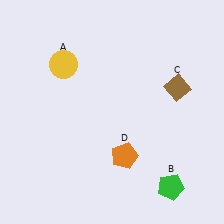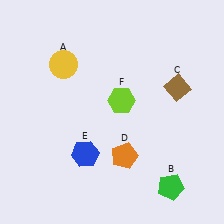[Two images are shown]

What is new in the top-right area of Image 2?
A lime hexagon (F) was added in the top-right area of Image 2.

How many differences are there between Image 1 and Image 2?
There are 2 differences between the two images.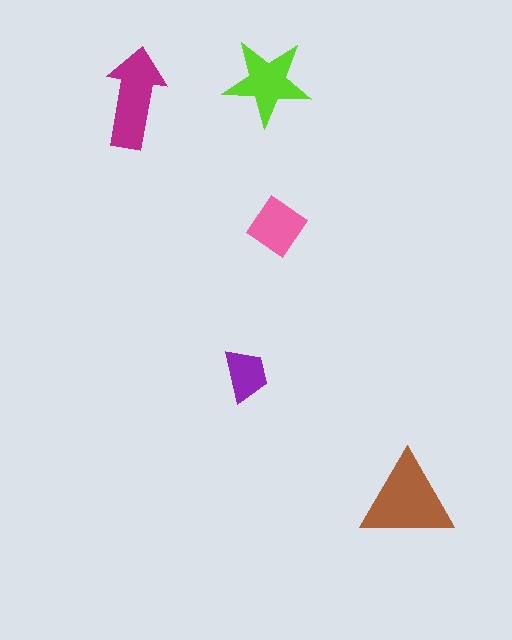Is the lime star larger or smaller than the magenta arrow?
Smaller.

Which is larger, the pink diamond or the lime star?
The lime star.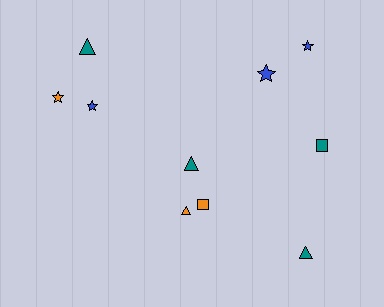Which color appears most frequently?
Teal, with 4 objects.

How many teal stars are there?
There are no teal stars.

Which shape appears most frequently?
Star, with 4 objects.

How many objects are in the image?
There are 10 objects.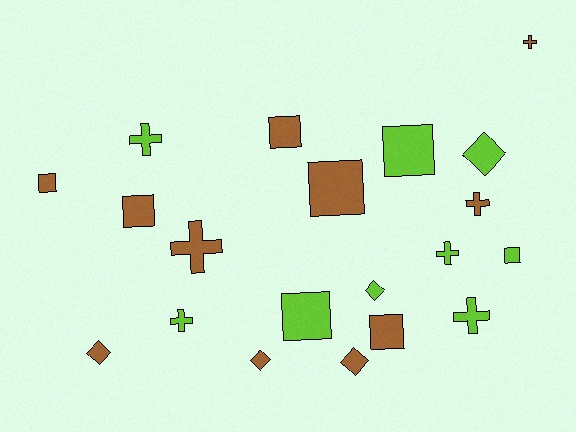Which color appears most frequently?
Brown, with 11 objects.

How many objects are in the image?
There are 20 objects.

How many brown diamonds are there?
There are 3 brown diamonds.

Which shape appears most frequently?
Square, with 8 objects.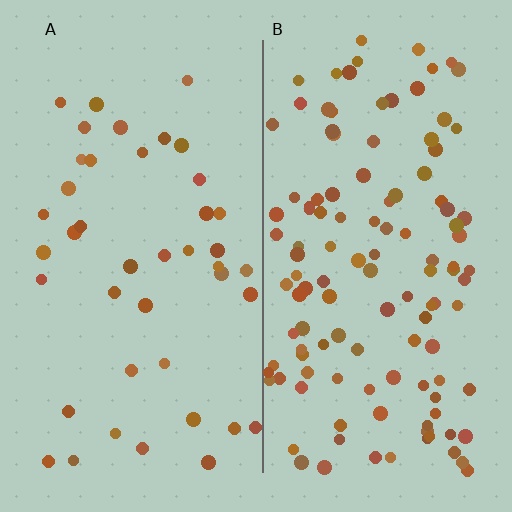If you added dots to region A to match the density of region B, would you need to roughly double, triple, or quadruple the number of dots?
Approximately triple.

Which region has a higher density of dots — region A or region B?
B (the right).